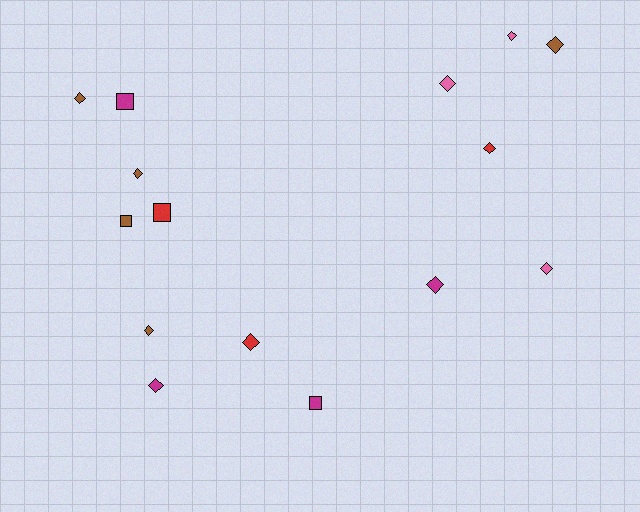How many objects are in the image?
There are 15 objects.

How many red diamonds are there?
There are 2 red diamonds.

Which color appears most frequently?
Brown, with 5 objects.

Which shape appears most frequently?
Diamond, with 11 objects.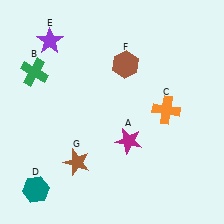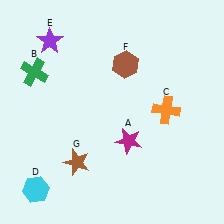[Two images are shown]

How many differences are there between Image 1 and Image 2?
There is 1 difference between the two images.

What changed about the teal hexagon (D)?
In Image 1, D is teal. In Image 2, it changed to cyan.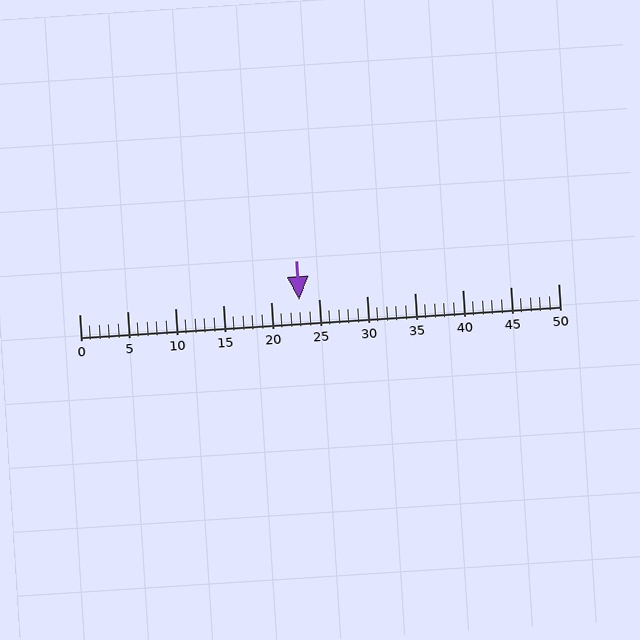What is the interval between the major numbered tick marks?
The major tick marks are spaced 5 units apart.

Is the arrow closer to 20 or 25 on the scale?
The arrow is closer to 25.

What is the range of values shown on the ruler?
The ruler shows values from 0 to 50.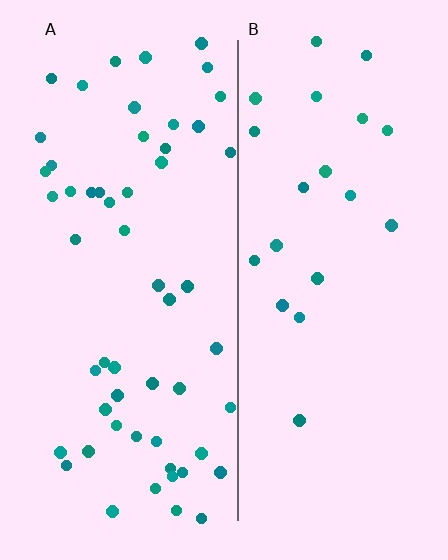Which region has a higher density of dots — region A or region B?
A (the left).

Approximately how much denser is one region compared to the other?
Approximately 2.6× — region A over region B.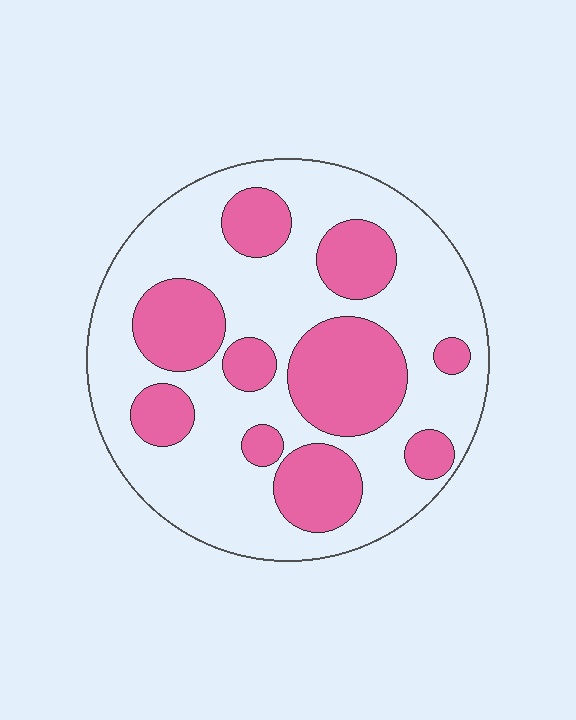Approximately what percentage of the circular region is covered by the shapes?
Approximately 35%.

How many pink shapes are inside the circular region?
10.